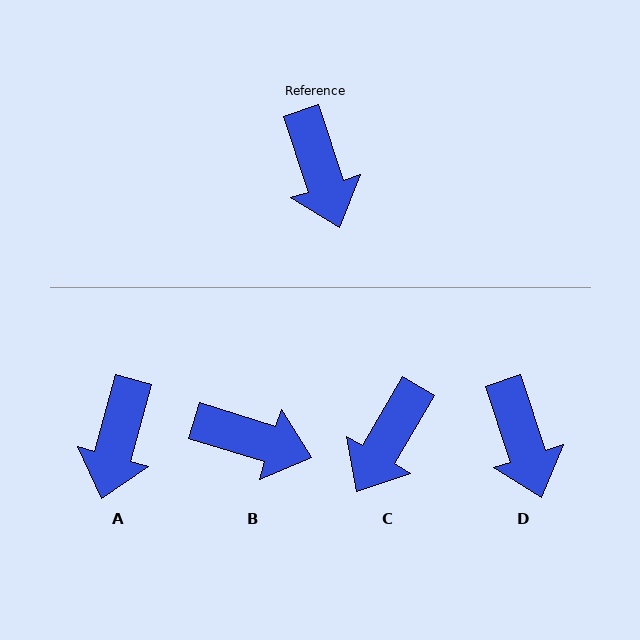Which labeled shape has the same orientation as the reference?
D.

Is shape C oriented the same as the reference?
No, it is off by about 49 degrees.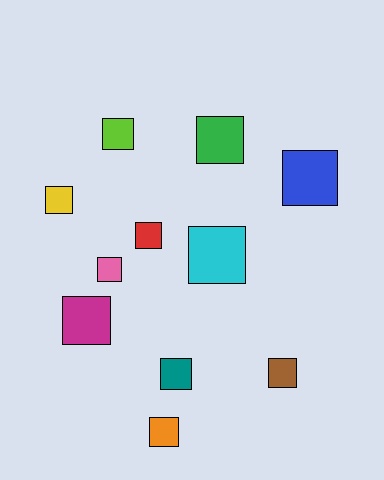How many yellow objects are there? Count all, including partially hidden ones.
There is 1 yellow object.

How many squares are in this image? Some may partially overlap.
There are 11 squares.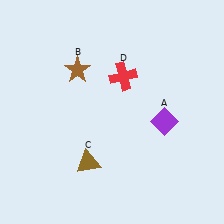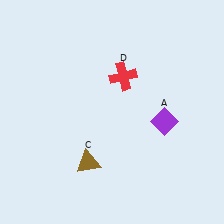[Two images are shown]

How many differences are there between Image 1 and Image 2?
There is 1 difference between the two images.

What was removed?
The brown star (B) was removed in Image 2.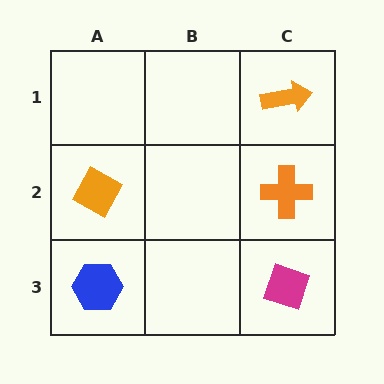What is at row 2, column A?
An orange diamond.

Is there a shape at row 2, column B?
No, that cell is empty.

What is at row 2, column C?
An orange cross.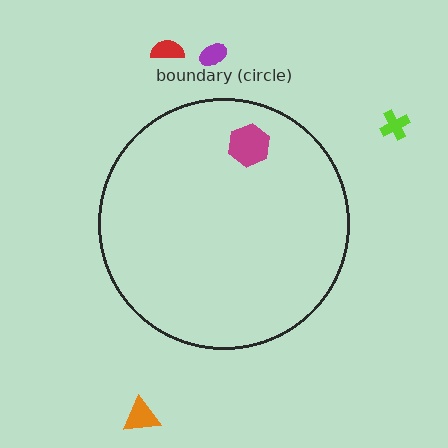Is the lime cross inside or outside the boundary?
Outside.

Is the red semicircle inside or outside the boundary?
Outside.